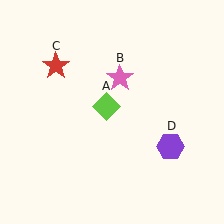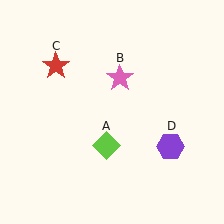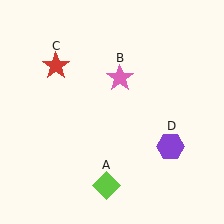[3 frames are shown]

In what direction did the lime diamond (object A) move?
The lime diamond (object A) moved down.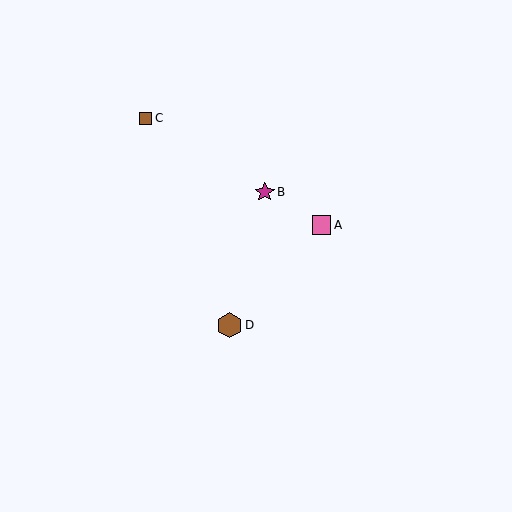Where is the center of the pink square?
The center of the pink square is at (321, 225).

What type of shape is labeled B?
Shape B is a magenta star.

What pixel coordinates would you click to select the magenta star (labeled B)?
Click at (265, 192) to select the magenta star B.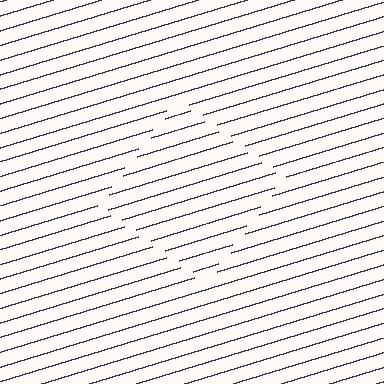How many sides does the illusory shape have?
4 sides — the line-ends trace a square.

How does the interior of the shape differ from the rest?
The interior of the shape contains the same grating, shifted by half a period — the contour is defined by the phase discontinuity where line-ends from the inner and outer gratings abut.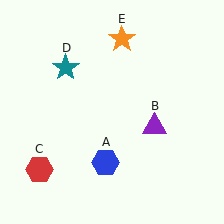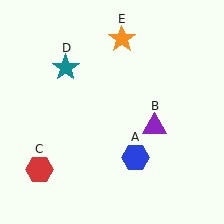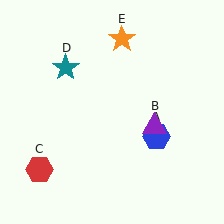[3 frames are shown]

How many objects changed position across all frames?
1 object changed position: blue hexagon (object A).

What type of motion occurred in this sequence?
The blue hexagon (object A) rotated counterclockwise around the center of the scene.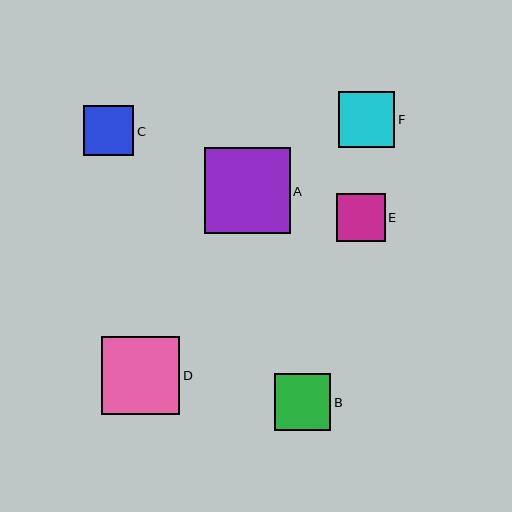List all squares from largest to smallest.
From largest to smallest: A, D, B, F, C, E.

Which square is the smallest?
Square E is the smallest with a size of approximately 48 pixels.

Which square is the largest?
Square A is the largest with a size of approximately 85 pixels.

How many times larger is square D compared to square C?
Square D is approximately 1.6 times the size of square C.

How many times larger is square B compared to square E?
Square B is approximately 1.2 times the size of square E.